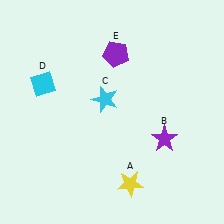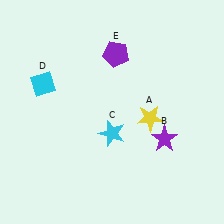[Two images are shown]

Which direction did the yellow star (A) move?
The yellow star (A) moved up.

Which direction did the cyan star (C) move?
The cyan star (C) moved down.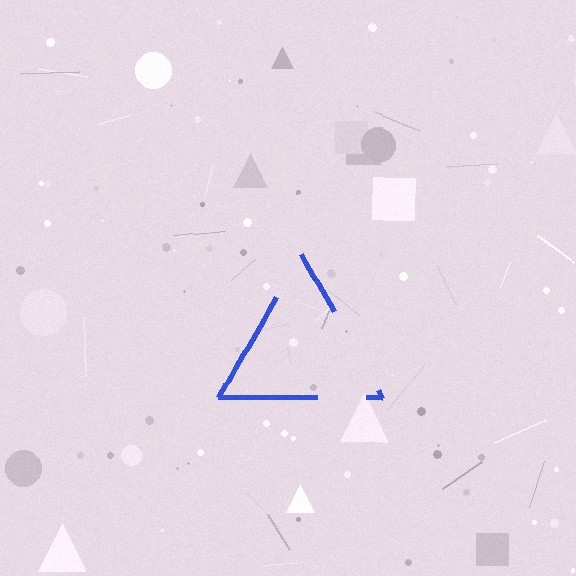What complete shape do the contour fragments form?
The contour fragments form a triangle.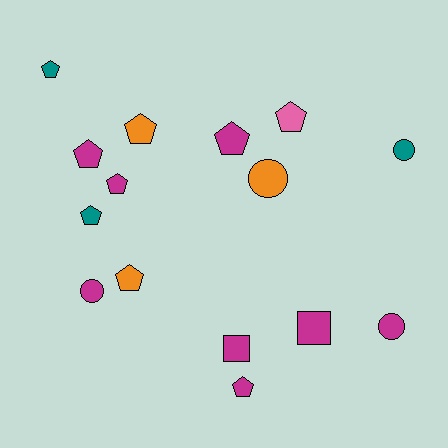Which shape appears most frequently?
Pentagon, with 9 objects.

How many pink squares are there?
There are no pink squares.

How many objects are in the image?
There are 15 objects.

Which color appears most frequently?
Magenta, with 8 objects.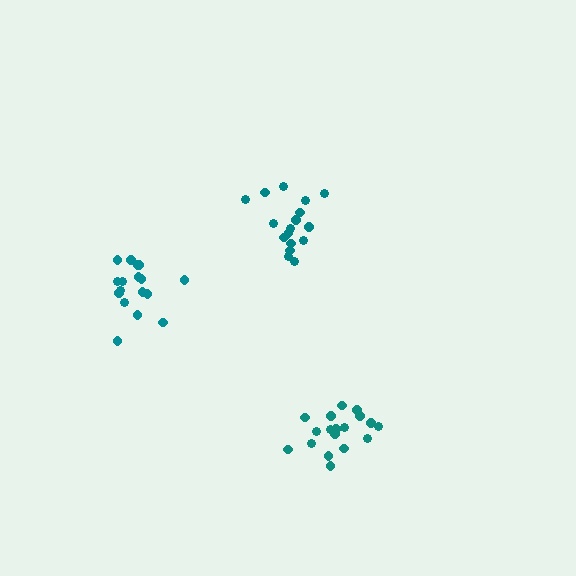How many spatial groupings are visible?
There are 3 spatial groupings.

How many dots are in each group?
Group 1: 18 dots, Group 2: 17 dots, Group 3: 17 dots (52 total).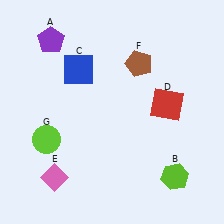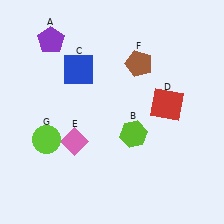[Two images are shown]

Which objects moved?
The objects that moved are: the lime hexagon (B), the pink diamond (E).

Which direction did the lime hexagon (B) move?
The lime hexagon (B) moved up.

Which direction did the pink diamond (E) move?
The pink diamond (E) moved up.